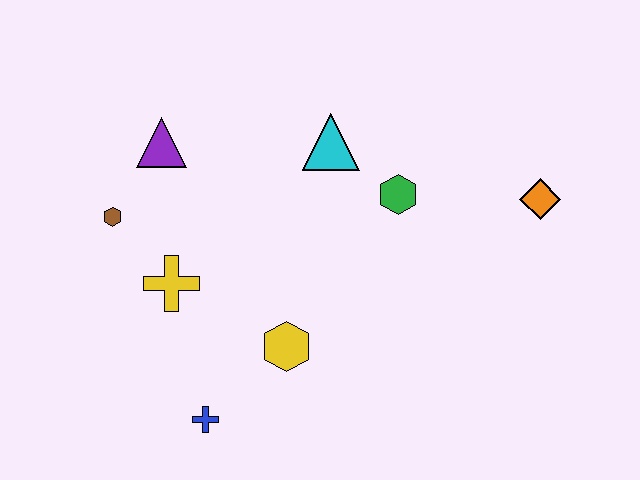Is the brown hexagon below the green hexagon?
Yes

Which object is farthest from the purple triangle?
The orange diamond is farthest from the purple triangle.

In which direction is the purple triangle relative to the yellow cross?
The purple triangle is above the yellow cross.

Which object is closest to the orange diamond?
The green hexagon is closest to the orange diamond.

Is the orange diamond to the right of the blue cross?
Yes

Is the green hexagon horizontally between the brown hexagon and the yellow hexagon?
No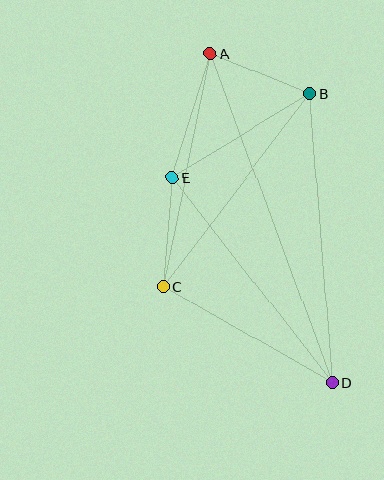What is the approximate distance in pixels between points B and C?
The distance between B and C is approximately 242 pixels.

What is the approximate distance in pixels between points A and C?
The distance between A and C is approximately 238 pixels.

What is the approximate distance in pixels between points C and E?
The distance between C and E is approximately 110 pixels.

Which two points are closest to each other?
Points A and B are closest to each other.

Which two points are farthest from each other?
Points A and D are farthest from each other.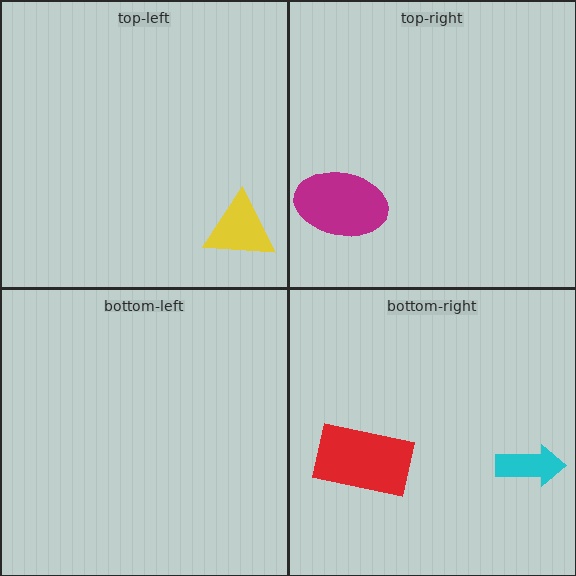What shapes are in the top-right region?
The magenta ellipse.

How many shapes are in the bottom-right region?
2.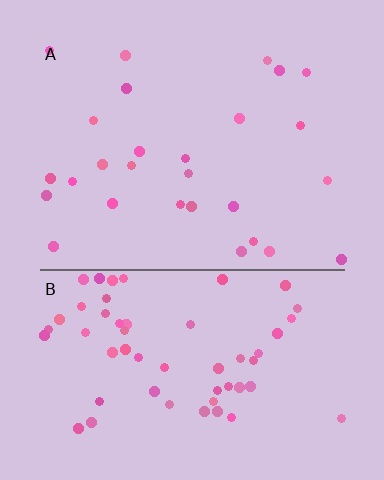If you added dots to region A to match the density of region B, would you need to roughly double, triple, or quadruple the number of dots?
Approximately double.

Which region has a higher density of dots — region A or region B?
B (the bottom).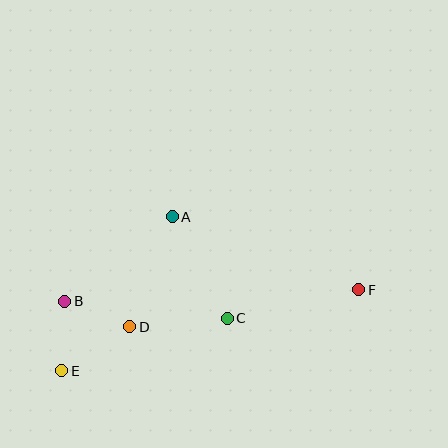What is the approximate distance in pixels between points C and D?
The distance between C and D is approximately 98 pixels.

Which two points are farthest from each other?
Points E and F are farthest from each other.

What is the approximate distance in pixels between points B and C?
The distance between B and C is approximately 163 pixels.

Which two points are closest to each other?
Points B and E are closest to each other.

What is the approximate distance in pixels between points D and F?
The distance between D and F is approximately 232 pixels.